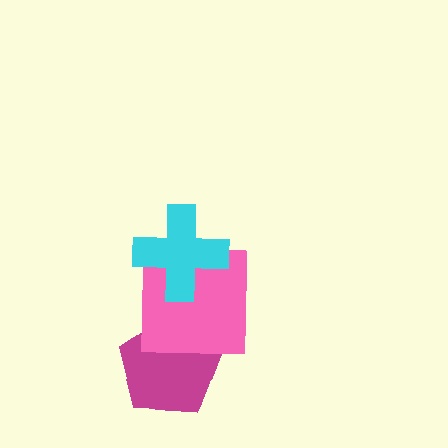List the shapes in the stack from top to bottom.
From top to bottom: the cyan cross, the pink square, the magenta pentagon.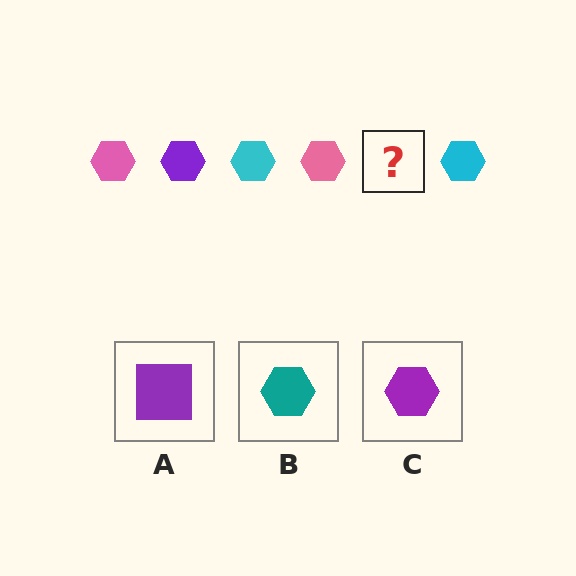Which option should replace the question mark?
Option C.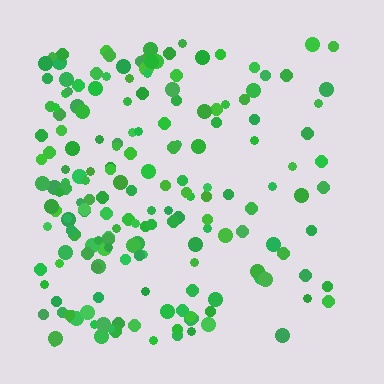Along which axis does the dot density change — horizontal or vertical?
Horizontal.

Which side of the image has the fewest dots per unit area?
The right.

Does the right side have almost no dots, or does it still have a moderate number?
Still a moderate number, just noticeably fewer than the left.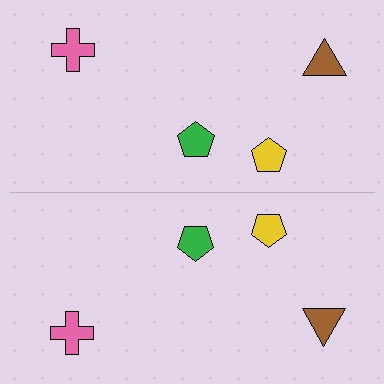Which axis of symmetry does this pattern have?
The pattern has a horizontal axis of symmetry running through the center of the image.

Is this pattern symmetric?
Yes, this pattern has bilateral (reflection) symmetry.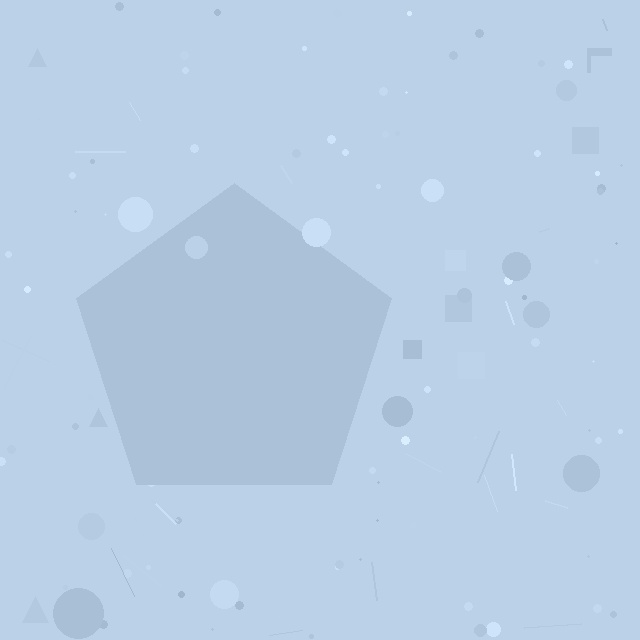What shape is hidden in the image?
A pentagon is hidden in the image.